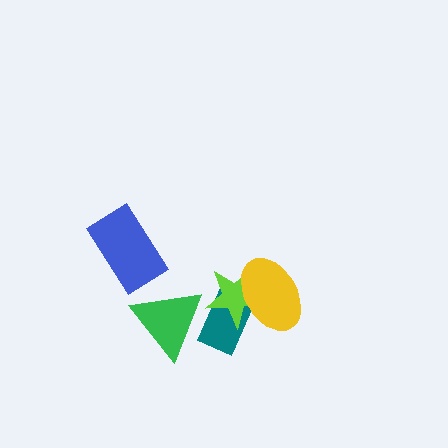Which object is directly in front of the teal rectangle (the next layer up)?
The lime star is directly in front of the teal rectangle.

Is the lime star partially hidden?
Yes, it is partially covered by another shape.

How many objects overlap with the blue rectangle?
0 objects overlap with the blue rectangle.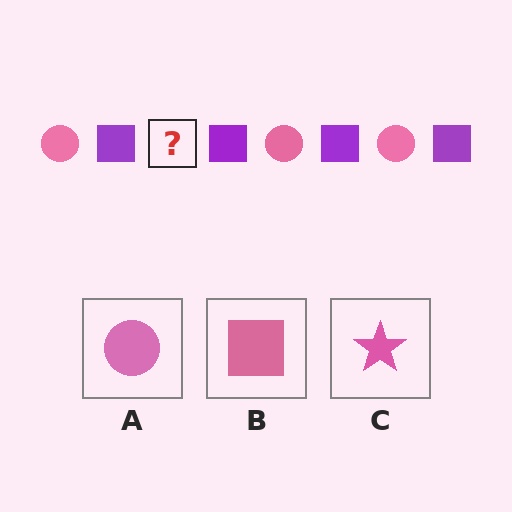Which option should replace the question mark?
Option A.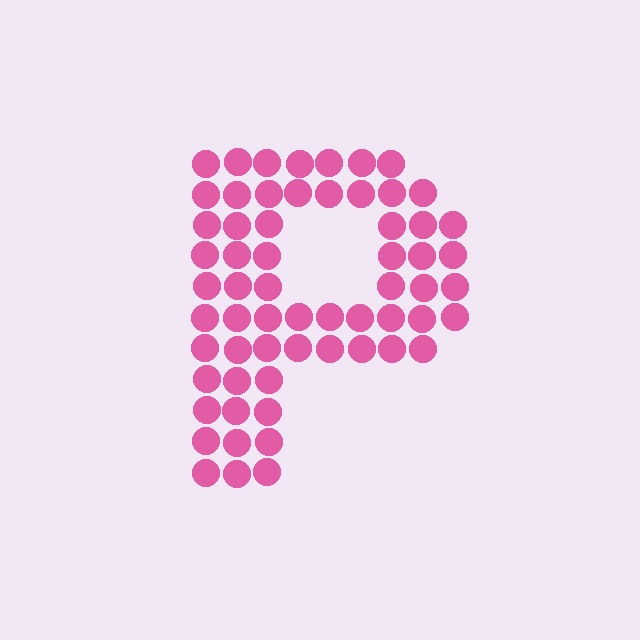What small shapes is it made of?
It is made of small circles.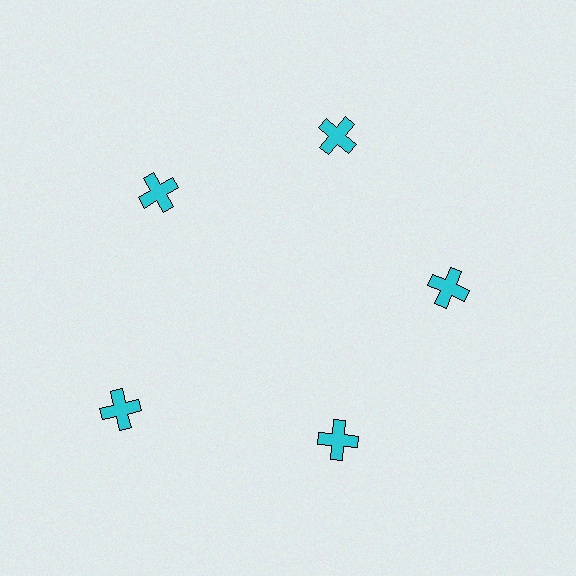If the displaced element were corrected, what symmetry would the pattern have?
It would have 5-fold rotational symmetry — the pattern would map onto itself every 72 degrees.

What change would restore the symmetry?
The symmetry would be restored by moving it inward, back onto the ring so that all 5 crosses sit at equal angles and equal distance from the center.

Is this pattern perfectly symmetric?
No. The 5 cyan crosses are arranged in a ring, but one element near the 8 o'clock position is pushed outward from the center, breaking the 5-fold rotational symmetry.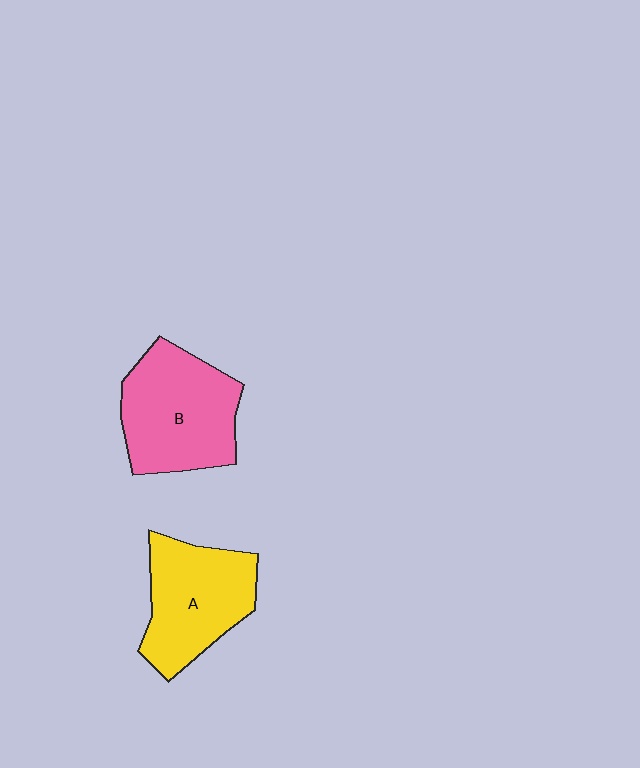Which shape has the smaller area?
Shape A (yellow).